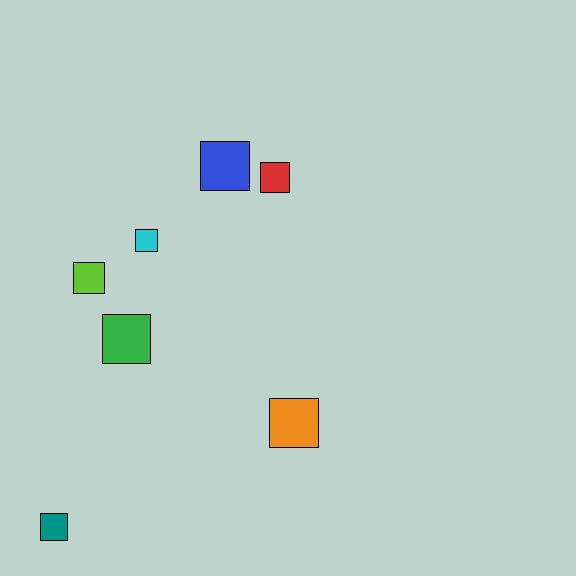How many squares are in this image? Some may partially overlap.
There are 7 squares.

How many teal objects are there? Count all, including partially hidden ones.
There is 1 teal object.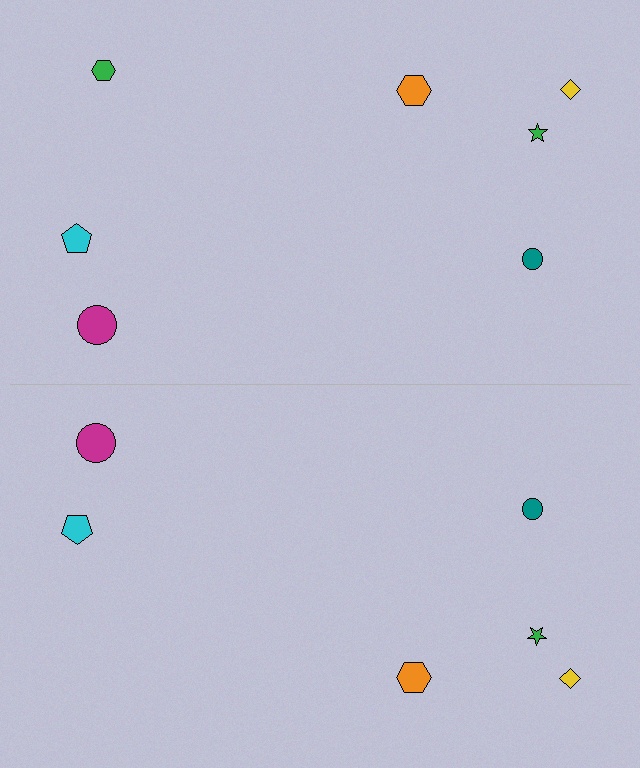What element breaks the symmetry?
A green hexagon is missing from the bottom side.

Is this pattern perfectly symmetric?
No, the pattern is not perfectly symmetric. A green hexagon is missing from the bottom side.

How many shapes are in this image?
There are 13 shapes in this image.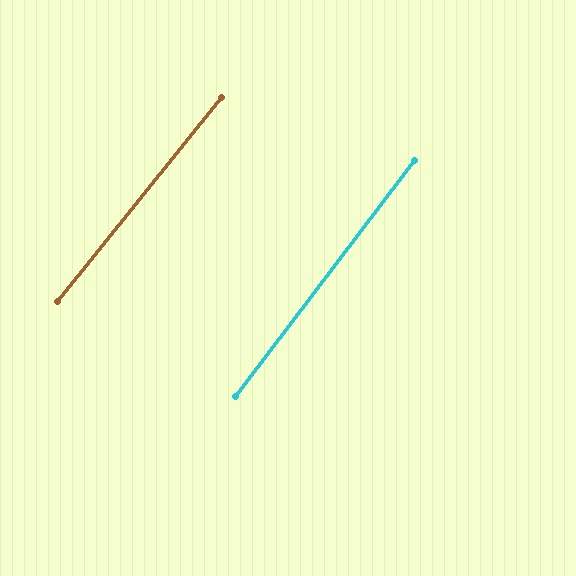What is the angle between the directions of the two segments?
Approximately 1 degree.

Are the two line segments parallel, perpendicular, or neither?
Parallel — their directions differ by only 1.4°.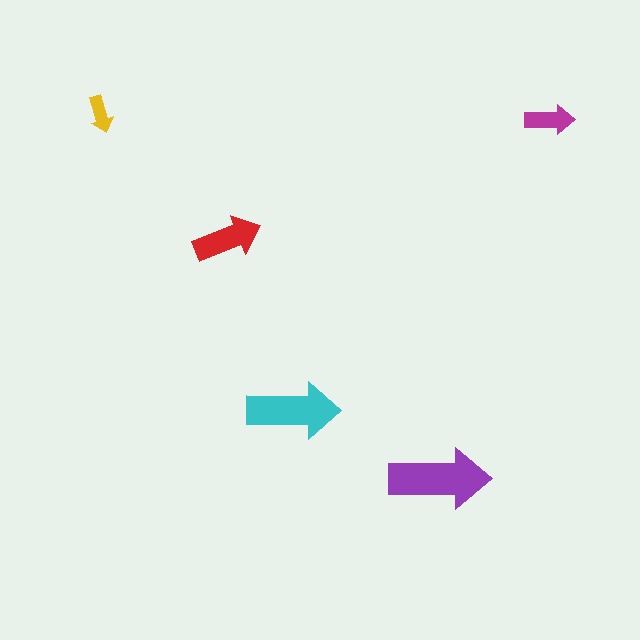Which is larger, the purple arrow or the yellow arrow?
The purple one.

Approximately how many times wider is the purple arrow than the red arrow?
About 1.5 times wider.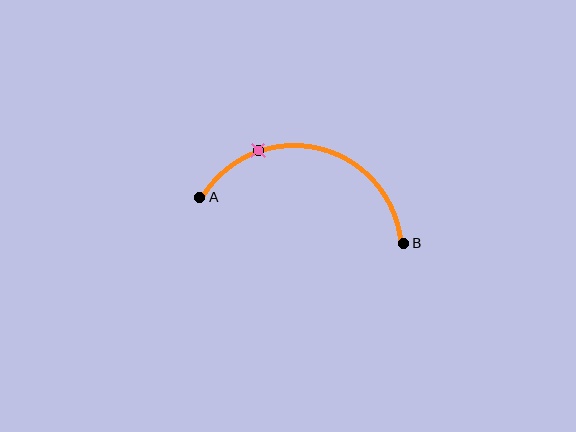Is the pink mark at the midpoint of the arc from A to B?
No. The pink mark lies on the arc but is closer to endpoint A. The arc midpoint would be at the point on the curve equidistant along the arc from both A and B.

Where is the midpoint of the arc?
The arc midpoint is the point on the curve farthest from the straight line joining A and B. It sits above that line.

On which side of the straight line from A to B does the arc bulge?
The arc bulges above the straight line connecting A and B.